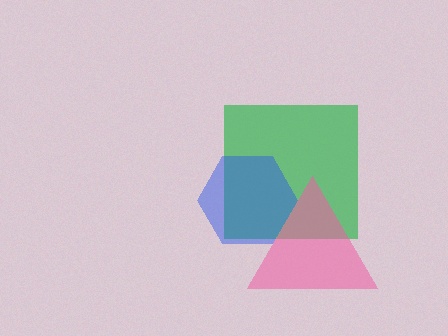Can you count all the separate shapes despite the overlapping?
Yes, there are 3 separate shapes.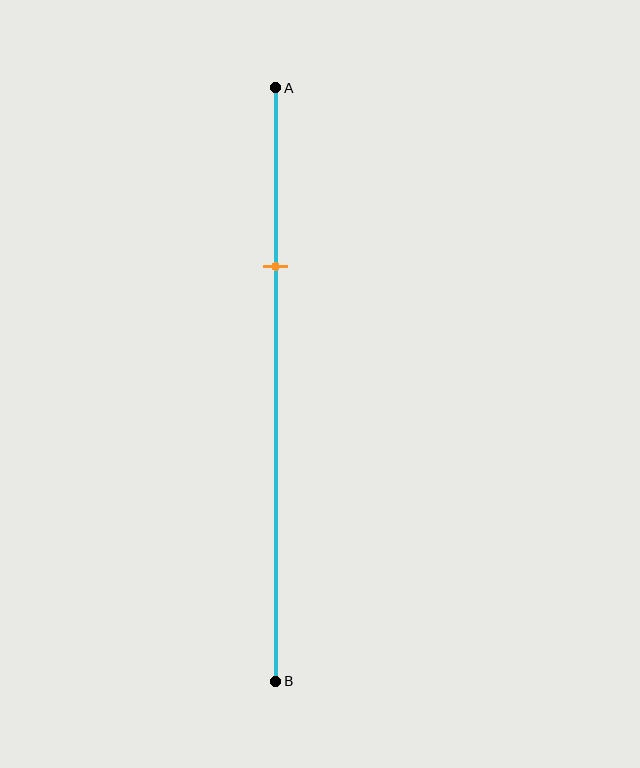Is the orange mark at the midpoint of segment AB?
No, the mark is at about 30% from A, not at the 50% midpoint.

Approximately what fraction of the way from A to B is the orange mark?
The orange mark is approximately 30% of the way from A to B.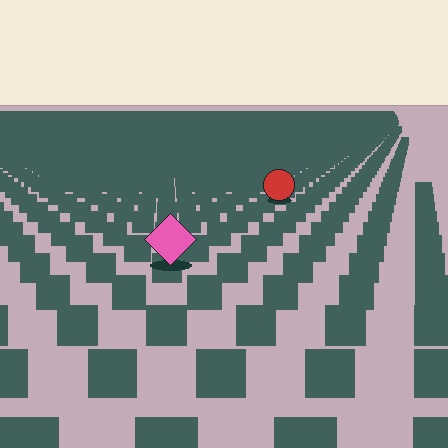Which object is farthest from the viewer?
The red circle is farthest from the viewer. It appears smaller and the ground texture around it is denser.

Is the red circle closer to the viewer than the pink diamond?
No. The pink diamond is closer — you can tell from the texture gradient: the ground texture is coarser near it.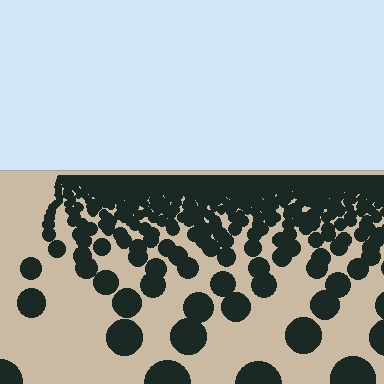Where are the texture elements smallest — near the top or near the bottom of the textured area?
Near the top.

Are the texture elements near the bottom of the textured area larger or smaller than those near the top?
Larger. Near the bottom, elements are closer to the viewer and appear at a bigger on-screen size.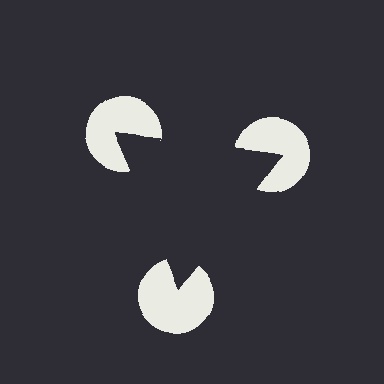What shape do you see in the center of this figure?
An illusory triangle — its edges are inferred from the aligned wedge cuts in the pac-man discs, not physically drawn.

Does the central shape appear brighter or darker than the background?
It typically appears slightly darker than the background, even though no actual brightness change is drawn.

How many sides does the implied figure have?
3 sides.